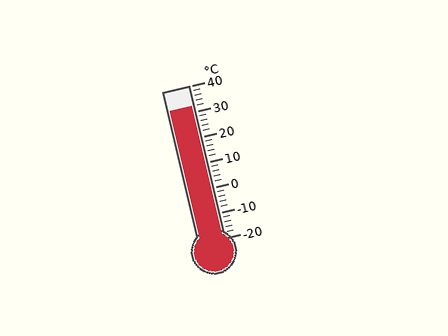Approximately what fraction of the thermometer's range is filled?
The thermometer is filled to approximately 85% of its range.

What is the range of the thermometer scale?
The thermometer scale ranges from -20°C to 40°C.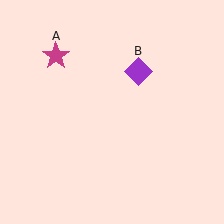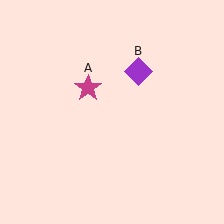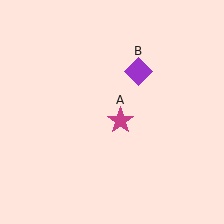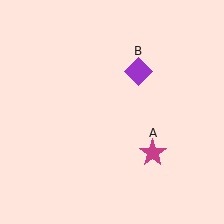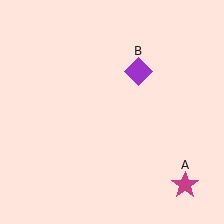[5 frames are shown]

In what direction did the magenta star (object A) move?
The magenta star (object A) moved down and to the right.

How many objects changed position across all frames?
1 object changed position: magenta star (object A).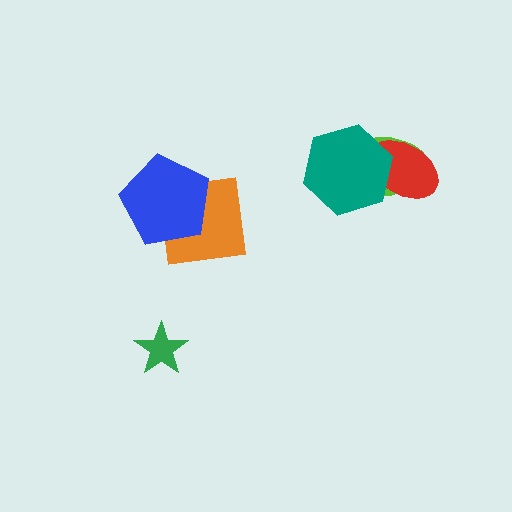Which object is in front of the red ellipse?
The teal hexagon is in front of the red ellipse.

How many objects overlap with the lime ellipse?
2 objects overlap with the lime ellipse.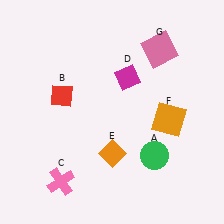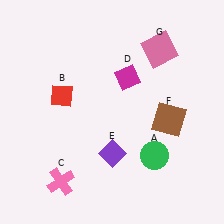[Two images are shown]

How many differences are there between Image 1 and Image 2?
There are 2 differences between the two images.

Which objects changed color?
E changed from orange to purple. F changed from orange to brown.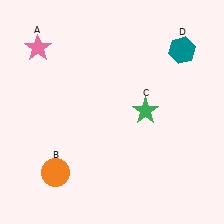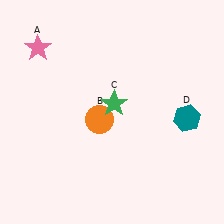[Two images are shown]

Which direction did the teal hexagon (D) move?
The teal hexagon (D) moved down.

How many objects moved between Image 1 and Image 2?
3 objects moved between the two images.